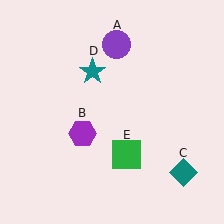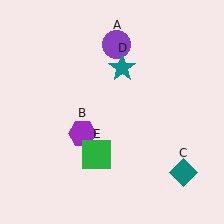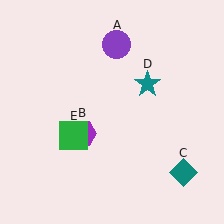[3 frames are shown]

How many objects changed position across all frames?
2 objects changed position: teal star (object D), green square (object E).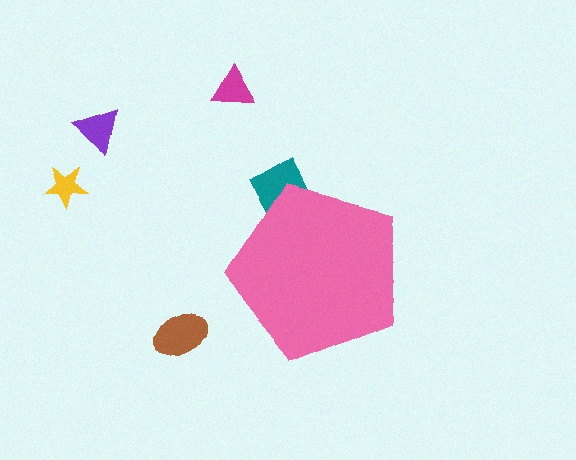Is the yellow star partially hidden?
No, the yellow star is fully visible.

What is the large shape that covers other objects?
A pink pentagon.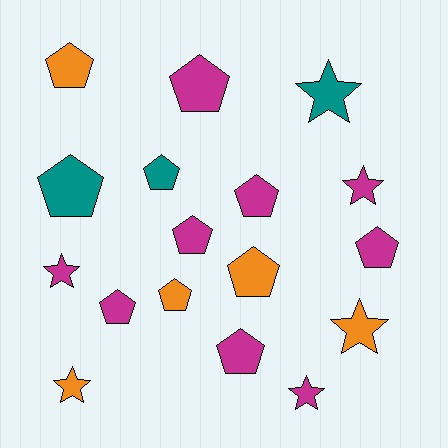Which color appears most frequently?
Magenta, with 9 objects.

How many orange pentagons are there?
There are 3 orange pentagons.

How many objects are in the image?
There are 17 objects.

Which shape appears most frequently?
Pentagon, with 11 objects.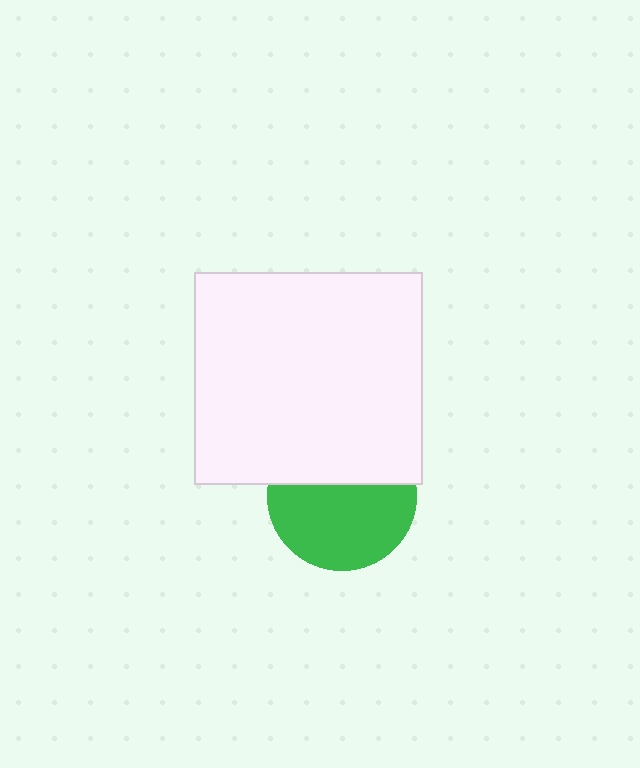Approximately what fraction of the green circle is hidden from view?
Roughly 41% of the green circle is hidden behind the white rectangle.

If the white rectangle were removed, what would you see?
You would see the complete green circle.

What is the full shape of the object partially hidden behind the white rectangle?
The partially hidden object is a green circle.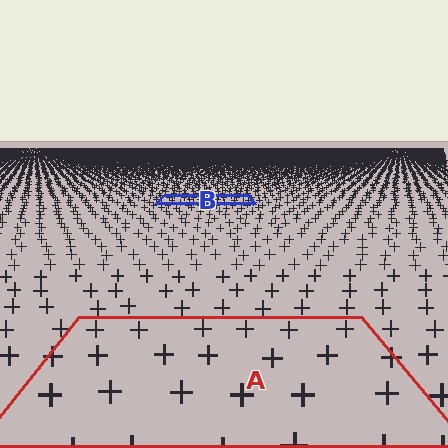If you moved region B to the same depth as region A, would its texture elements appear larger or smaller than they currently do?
They would appear larger. At a closer depth, the same texture elements are projected at a bigger on-screen size.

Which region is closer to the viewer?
Region A is closer. The texture elements there are larger and more spread out.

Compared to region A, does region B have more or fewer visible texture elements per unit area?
Region B has more texture elements per unit area — they are packed more densely because it is farther away.